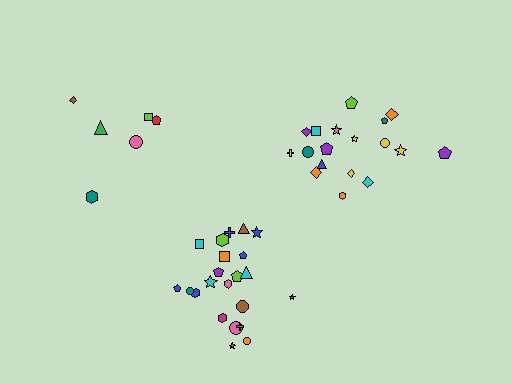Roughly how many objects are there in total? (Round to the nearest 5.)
Roughly 45 objects in total.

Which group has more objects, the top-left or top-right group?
The top-right group.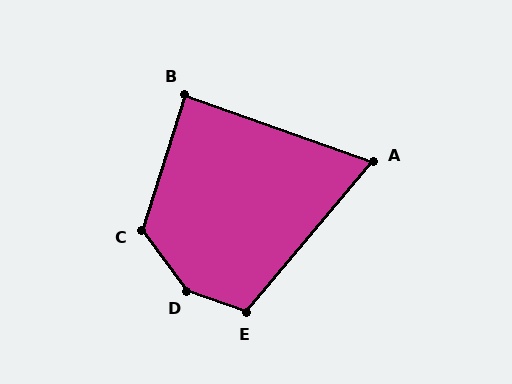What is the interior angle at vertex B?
Approximately 88 degrees (approximately right).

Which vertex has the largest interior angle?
D, at approximately 147 degrees.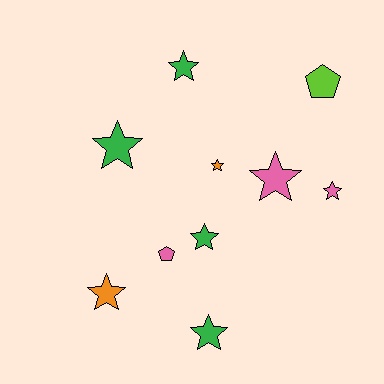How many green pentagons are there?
There are no green pentagons.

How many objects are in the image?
There are 10 objects.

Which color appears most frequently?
Green, with 4 objects.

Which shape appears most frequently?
Star, with 8 objects.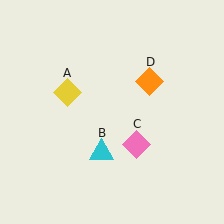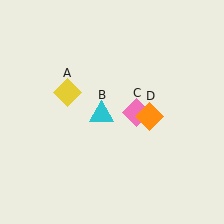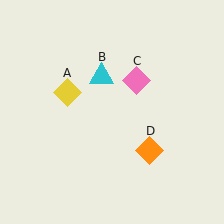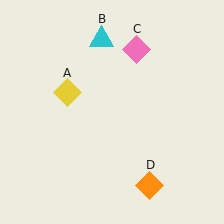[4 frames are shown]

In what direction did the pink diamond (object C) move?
The pink diamond (object C) moved up.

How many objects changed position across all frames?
3 objects changed position: cyan triangle (object B), pink diamond (object C), orange diamond (object D).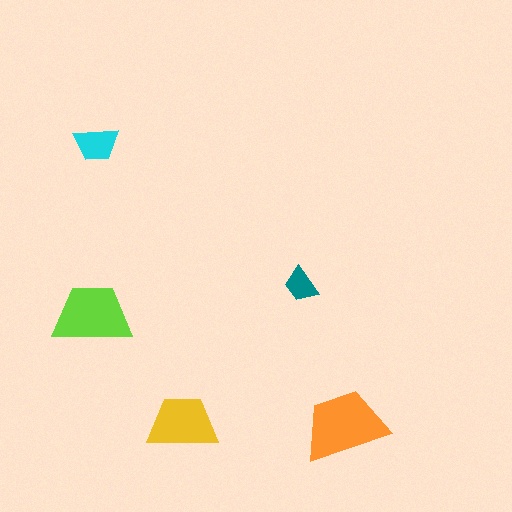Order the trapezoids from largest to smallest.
the orange one, the lime one, the yellow one, the cyan one, the teal one.